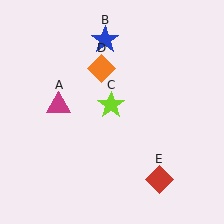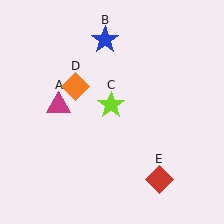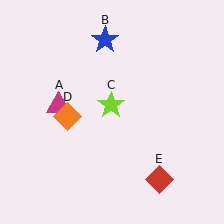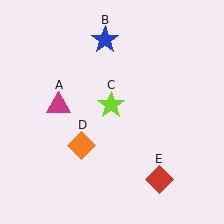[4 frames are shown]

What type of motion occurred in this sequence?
The orange diamond (object D) rotated counterclockwise around the center of the scene.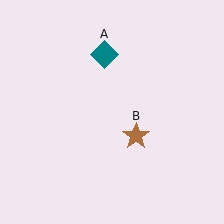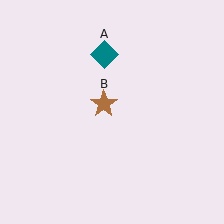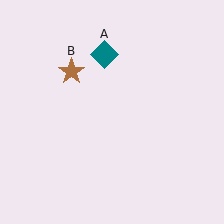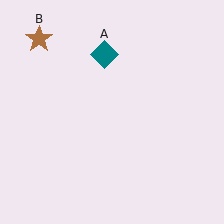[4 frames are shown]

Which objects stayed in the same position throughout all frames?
Teal diamond (object A) remained stationary.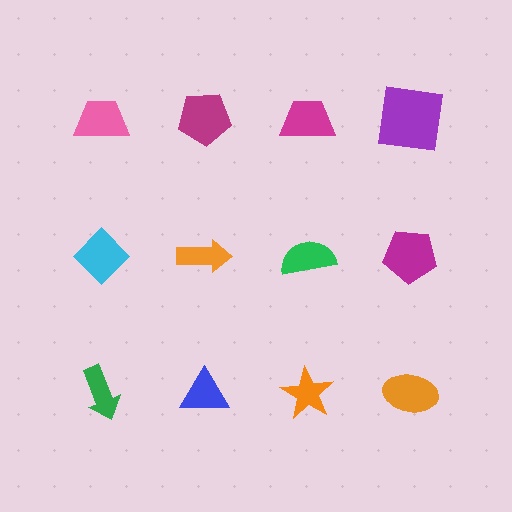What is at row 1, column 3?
A magenta trapezoid.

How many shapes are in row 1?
4 shapes.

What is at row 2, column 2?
An orange arrow.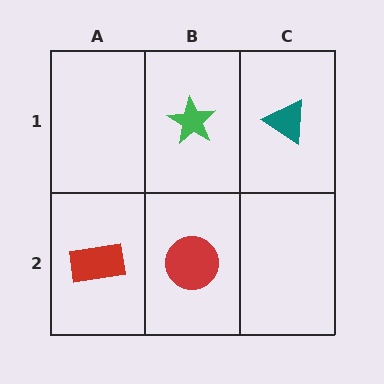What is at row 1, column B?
A green star.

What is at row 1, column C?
A teal triangle.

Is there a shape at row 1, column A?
No, that cell is empty.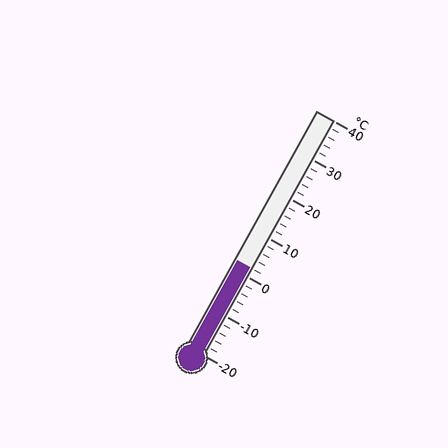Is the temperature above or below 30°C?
The temperature is below 30°C.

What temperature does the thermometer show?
The thermometer shows approximately 2°C.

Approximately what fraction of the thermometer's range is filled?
The thermometer is filled to approximately 35% of its range.